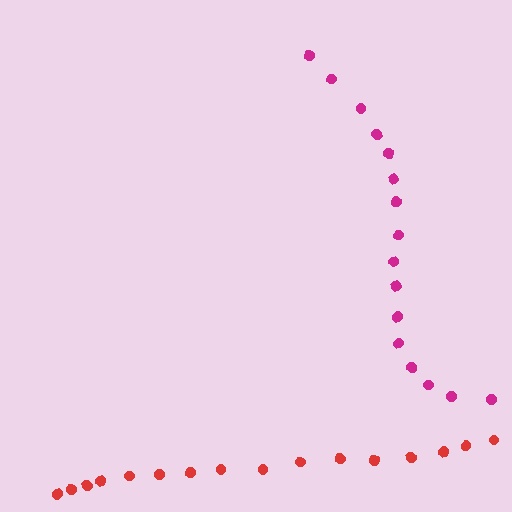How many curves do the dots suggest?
There are 2 distinct paths.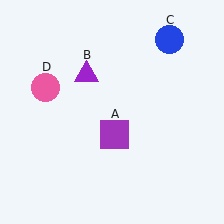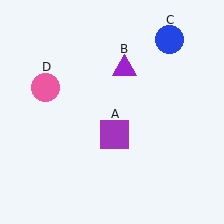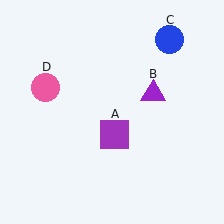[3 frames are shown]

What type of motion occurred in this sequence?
The purple triangle (object B) rotated clockwise around the center of the scene.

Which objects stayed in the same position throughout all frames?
Purple square (object A) and blue circle (object C) and pink circle (object D) remained stationary.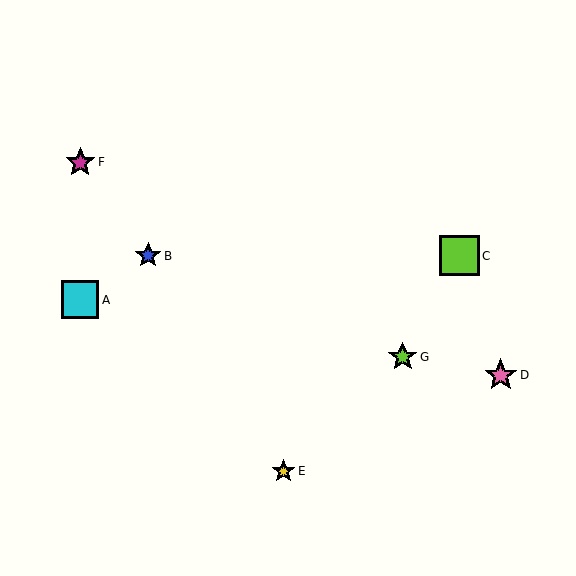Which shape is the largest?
The lime square (labeled C) is the largest.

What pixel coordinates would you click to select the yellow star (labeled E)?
Click at (284, 471) to select the yellow star E.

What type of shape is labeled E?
Shape E is a yellow star.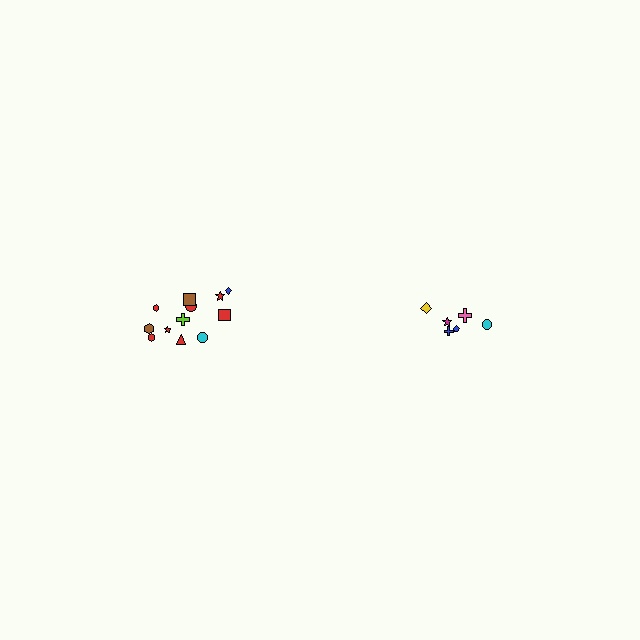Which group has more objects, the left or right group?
The left group.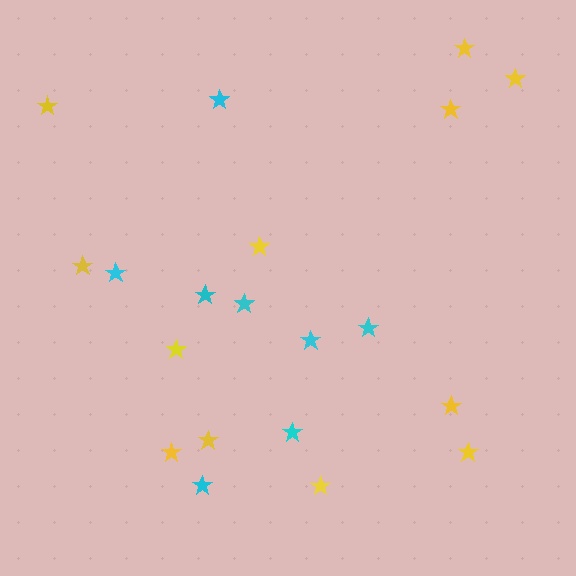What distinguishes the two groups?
There are 2 groups: one group of yellow stars (12) and one group of cyan stars (8).